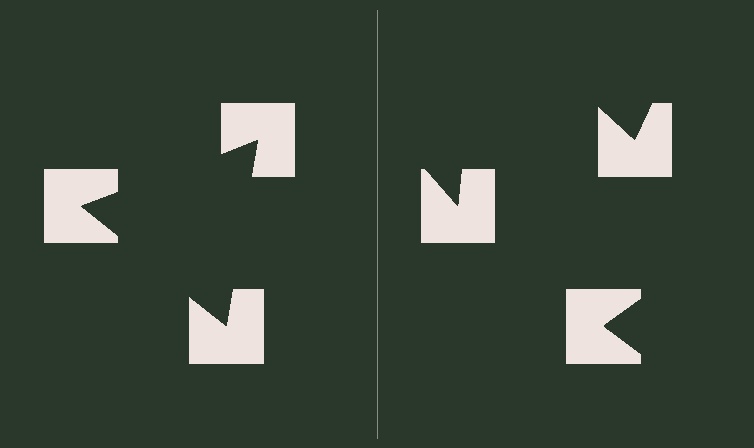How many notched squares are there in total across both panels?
6 — 3 on each side.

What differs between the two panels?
The notched squares are positioned identically on both sides; only the wedge orientations differ. On the left they align to a triangle; on the right they are misaligned.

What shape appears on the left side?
An illusory triangle.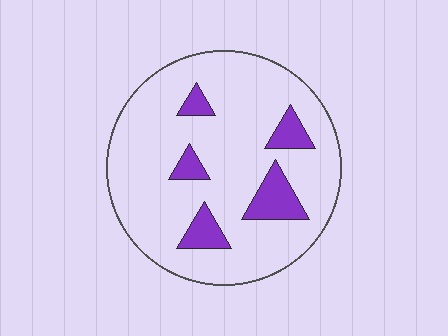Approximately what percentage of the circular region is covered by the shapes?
Approximately 15%.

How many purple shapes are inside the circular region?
5.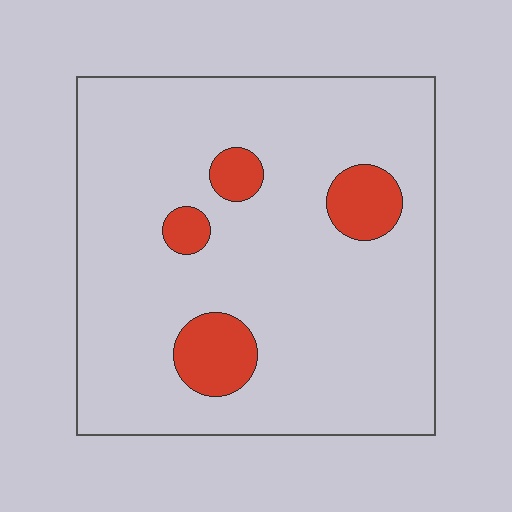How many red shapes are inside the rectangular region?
4.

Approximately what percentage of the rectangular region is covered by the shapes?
Approximately 10%.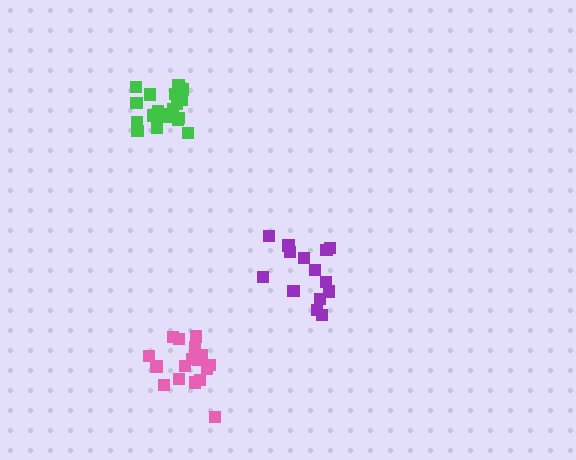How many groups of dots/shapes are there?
There are 3 groups.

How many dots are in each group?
Group 1: 20 dots, Group 2: 18 dots, Group 3: 14 dots (52 total).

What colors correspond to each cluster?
The clusters are colored: green, pink, purple.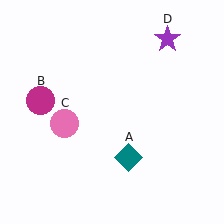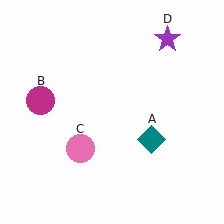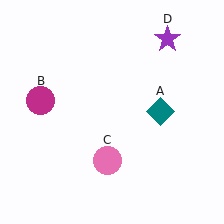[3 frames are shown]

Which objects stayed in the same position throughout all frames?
Magenta circle (object B) and purple star (object D) remained stationary.